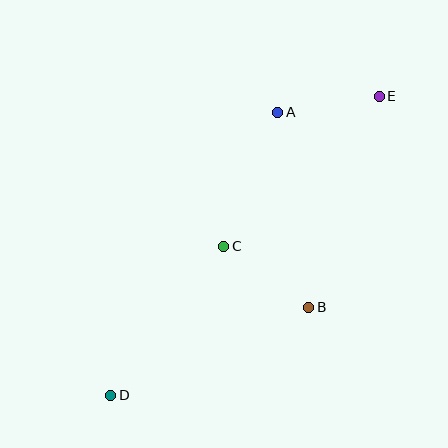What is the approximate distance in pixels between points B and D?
The distance between B and D is approximately 217 pixels.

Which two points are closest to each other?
Points A and E are closest to each other.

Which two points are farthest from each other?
Points D and E are farthest from each other.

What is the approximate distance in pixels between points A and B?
The distance between A and B is approximately 197 pixels.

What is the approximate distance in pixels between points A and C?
The distance between A and C is approximately 144 pixels.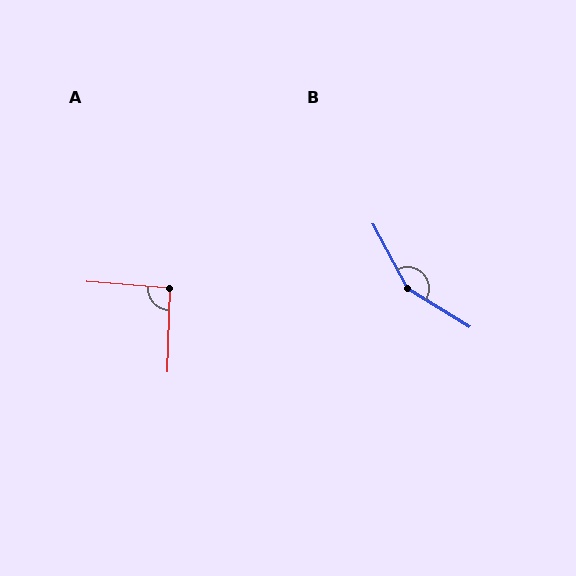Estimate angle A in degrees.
Approximately 93 degrees.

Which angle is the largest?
B, at approximately 149 degrees.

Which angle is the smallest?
A, at approximately 93 degrees.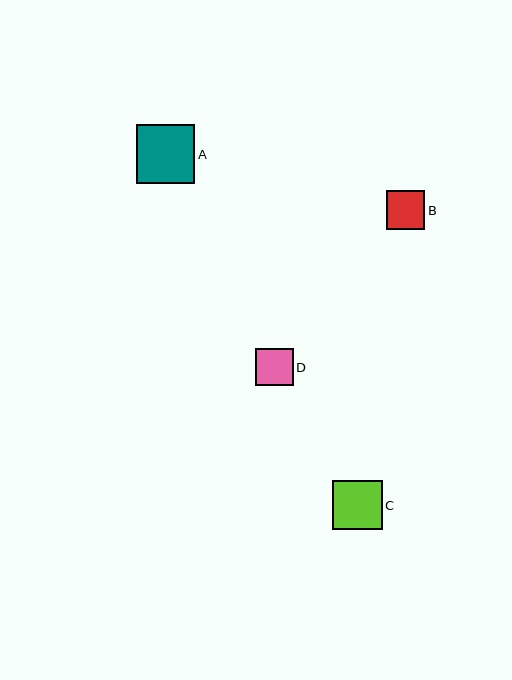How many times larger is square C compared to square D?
Square C is approximately 1.3 times the size of square D.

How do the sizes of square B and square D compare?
Square B and square D are approximately the same size.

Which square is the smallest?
Square D is the smallest with a size of approximately 38 pixels.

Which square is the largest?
Square A is the largest with a size of approximately 58 pixels.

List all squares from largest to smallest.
From largest to smallest: A, C, B, D.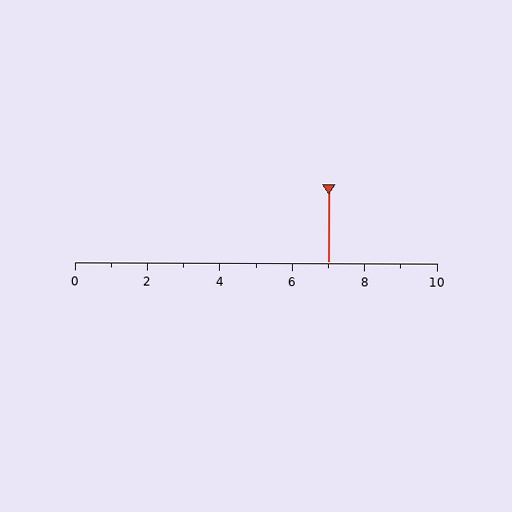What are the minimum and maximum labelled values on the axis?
The axis runs from 0 to 10.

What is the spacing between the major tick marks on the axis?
The major ticks are spaced 2 apart.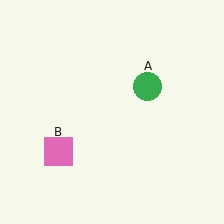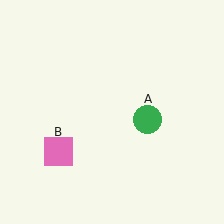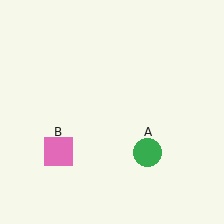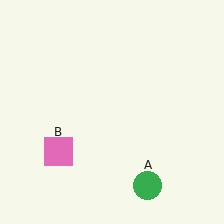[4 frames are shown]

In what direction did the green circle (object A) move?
The green circle (object A) moved down.